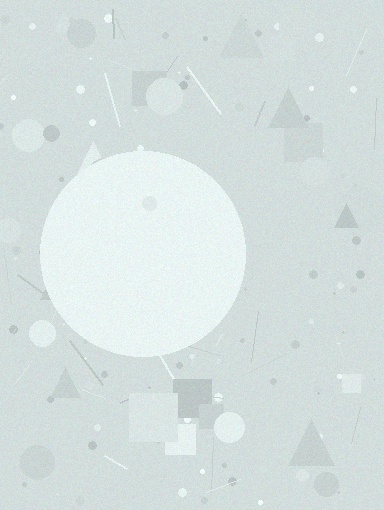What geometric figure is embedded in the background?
A circle is embedded in the background.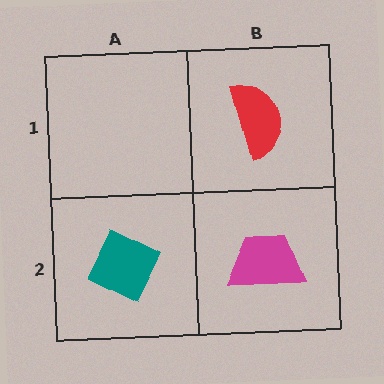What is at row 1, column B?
A red semicircle.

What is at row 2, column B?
A magenta trapezoid.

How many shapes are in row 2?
2 shapes.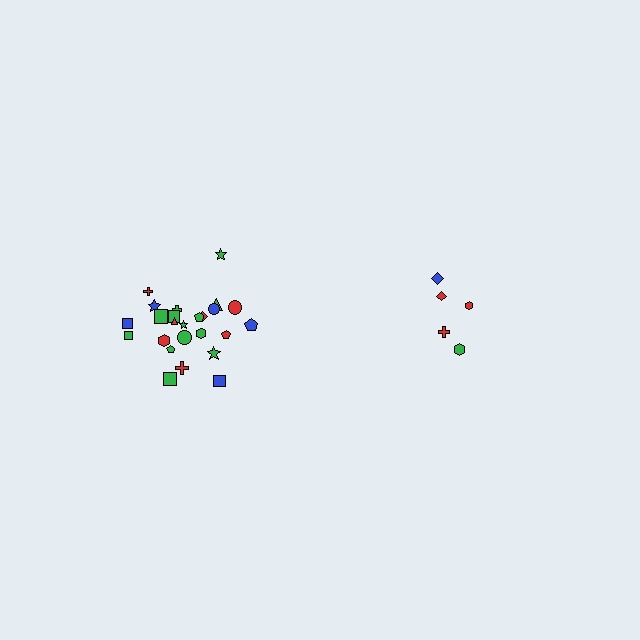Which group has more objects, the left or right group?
The left group.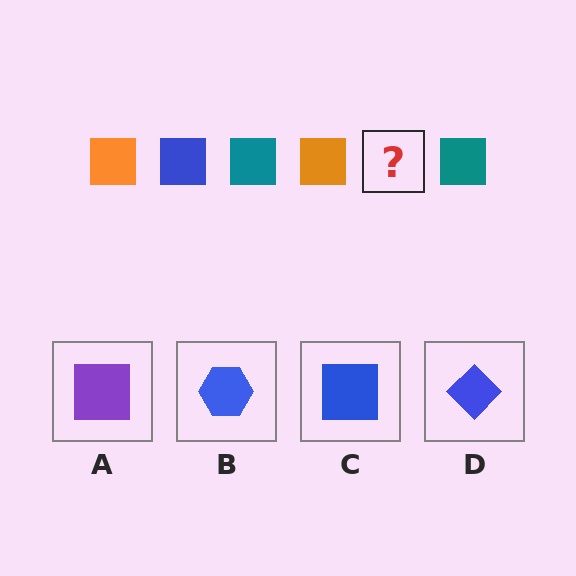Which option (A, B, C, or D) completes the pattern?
C.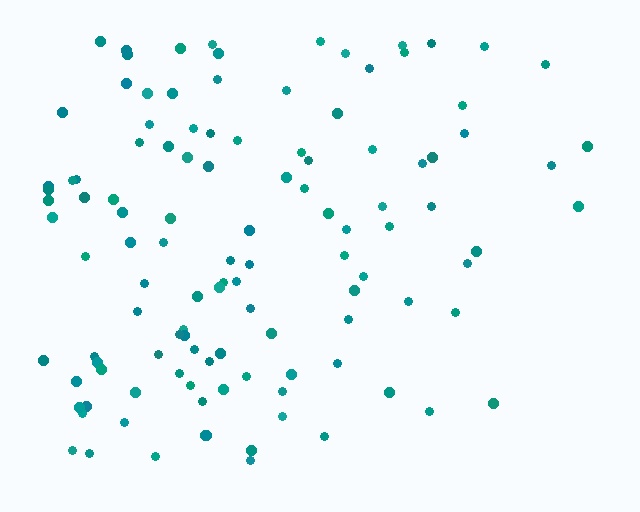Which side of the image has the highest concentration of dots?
The left.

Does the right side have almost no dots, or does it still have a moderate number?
Still a moderate number, just noticeably fewer than the left.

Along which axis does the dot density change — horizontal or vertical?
Horizontal.